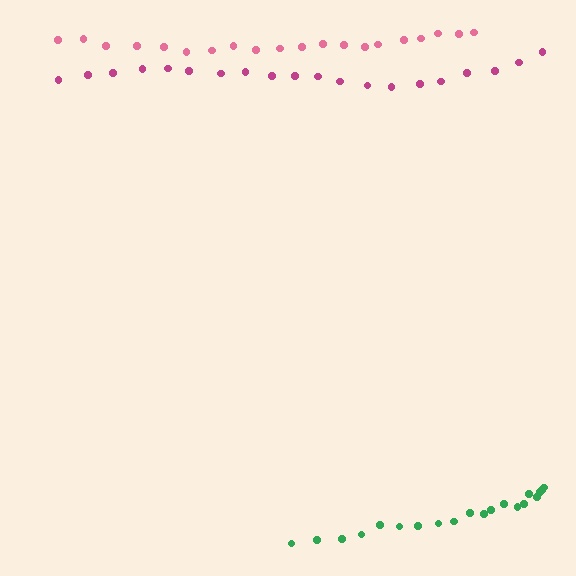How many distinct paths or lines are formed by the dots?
There are 3 distinct paths.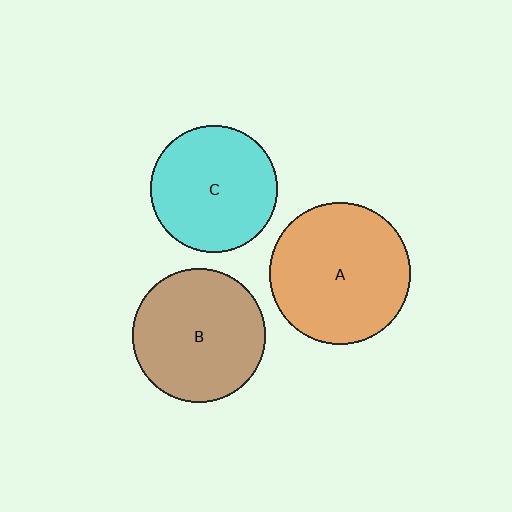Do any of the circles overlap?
No, none of the circles overlap.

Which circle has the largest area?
Circle A (orange).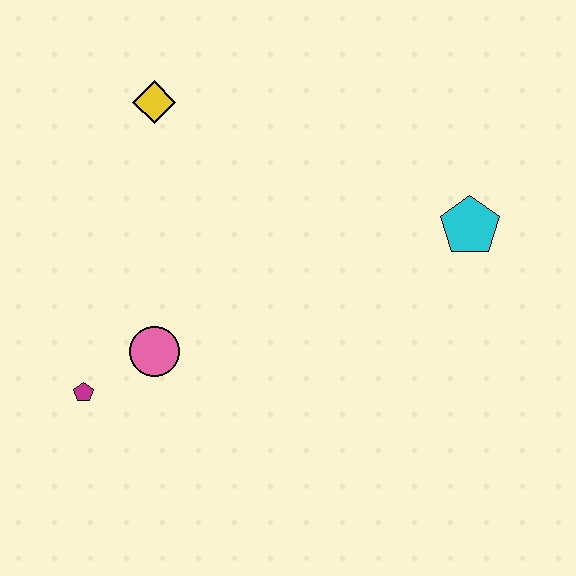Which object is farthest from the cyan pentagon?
The magenta pentagon is farthest from the cyan pentagon.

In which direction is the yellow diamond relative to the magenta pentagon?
The yellow diamond is above the magenta pentagon.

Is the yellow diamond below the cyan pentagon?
No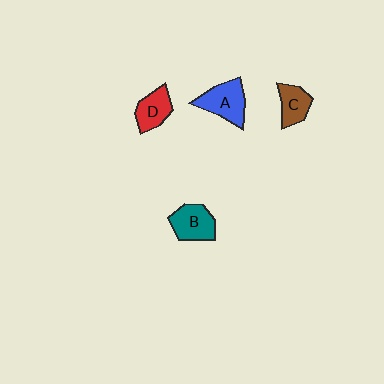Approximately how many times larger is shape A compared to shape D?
Approximately 1.3 times.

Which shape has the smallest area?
Shape C (brown).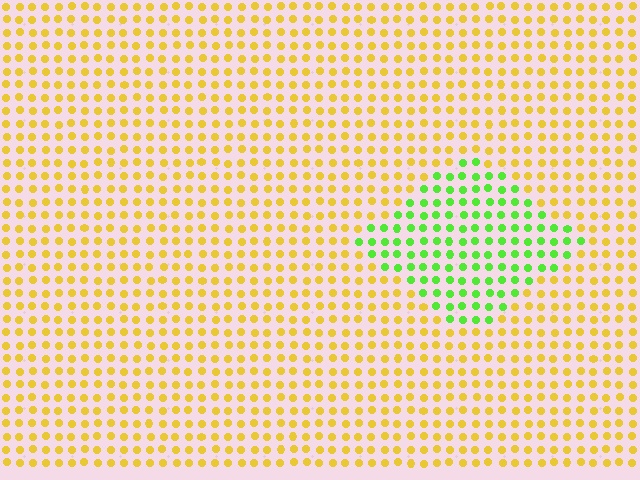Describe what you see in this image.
The image is filled with small yellow elements in a uniform arrangement. A diamond-shaped region is visible where the elements are tinted to a slightly different hue, forming a subtle color boundary.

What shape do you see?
I see a diamond.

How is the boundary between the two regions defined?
The boundary is defined purely by a slight shift in hue (about 62 degrees). Spacing, size, and orientation are identical on both sides.